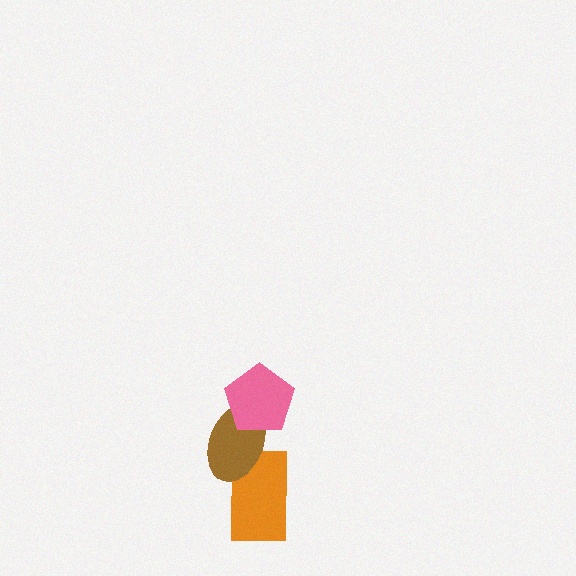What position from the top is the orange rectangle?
The orange rectangle is 3rd from the top.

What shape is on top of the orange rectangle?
The brown ellipse is on top of the orange rectangle.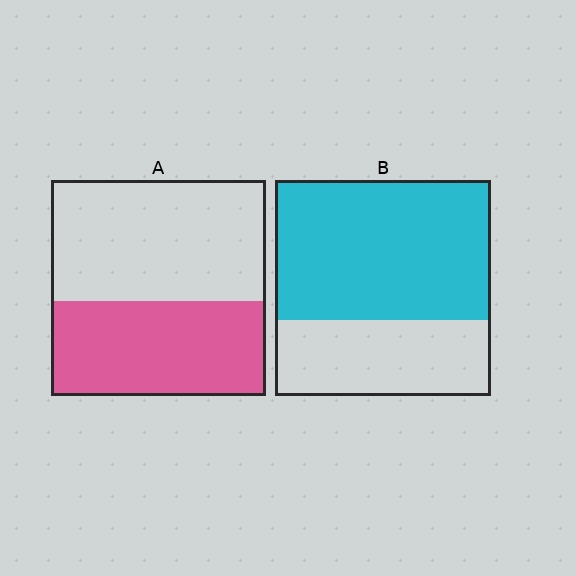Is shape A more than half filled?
No.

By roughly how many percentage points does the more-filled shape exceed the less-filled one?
By roughly 20 percentage points (B over A).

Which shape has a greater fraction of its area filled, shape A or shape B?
Shape B.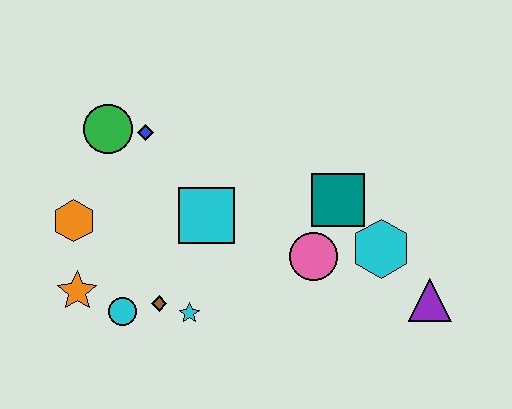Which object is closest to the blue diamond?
The green circle is closest to the blue diamond.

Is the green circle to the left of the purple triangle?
Yes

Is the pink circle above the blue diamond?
No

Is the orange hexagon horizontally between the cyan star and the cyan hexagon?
No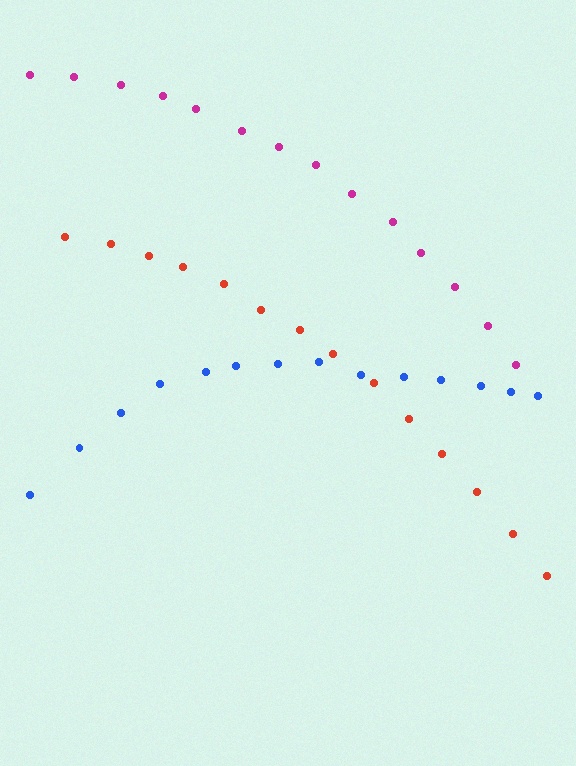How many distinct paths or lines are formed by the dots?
There are 3 distinct paths.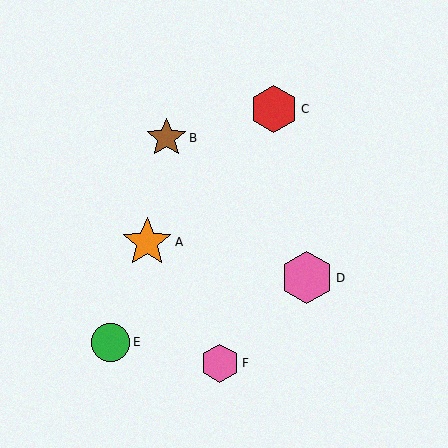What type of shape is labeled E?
Shape E is a green circle.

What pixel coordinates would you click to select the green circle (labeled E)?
Click at (111, 342) to select the green circle E.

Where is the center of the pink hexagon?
The center of the pink hexagon is at (307, 278).